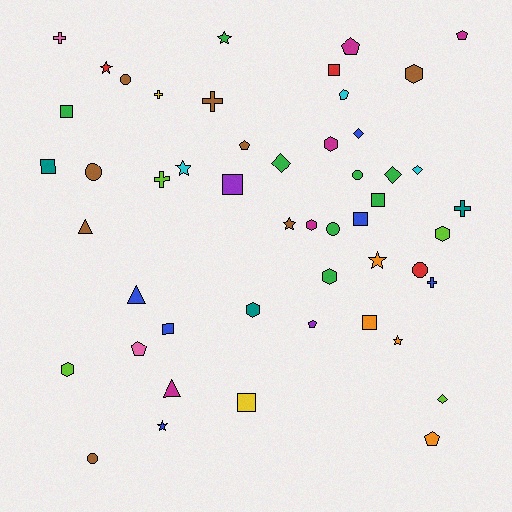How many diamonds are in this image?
There are 5 diamonds.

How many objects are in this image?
There are 50 objects.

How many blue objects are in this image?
There are 6 blue objects.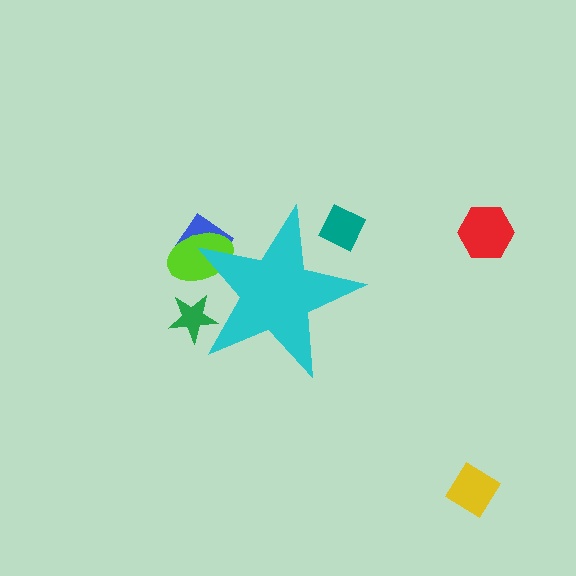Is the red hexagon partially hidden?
No, the red hexagon is fully visible.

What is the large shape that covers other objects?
A cyan star.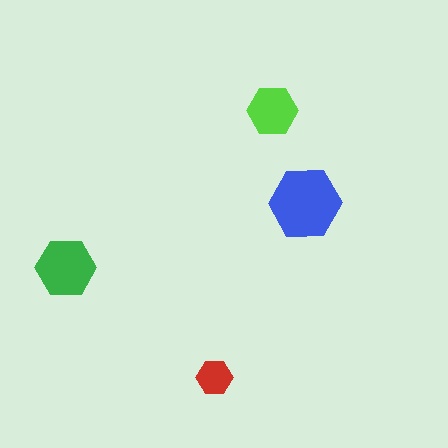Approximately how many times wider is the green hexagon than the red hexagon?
About 1.5 times wider.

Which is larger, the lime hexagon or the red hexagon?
The lime one.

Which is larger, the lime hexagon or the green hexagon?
The green one.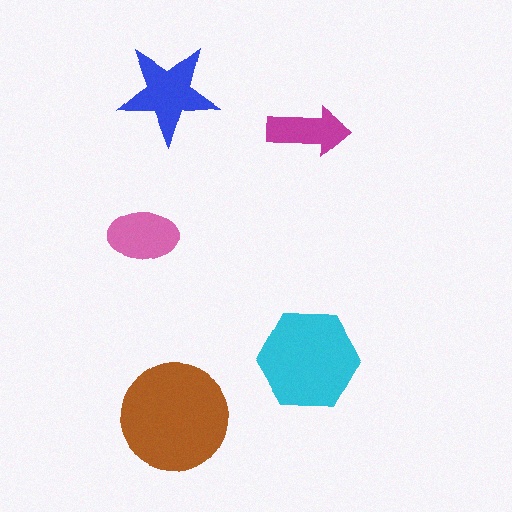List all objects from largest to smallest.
The brown circle, the cyan hexagon, the blue star, the pink ellipse, the magenta arrow.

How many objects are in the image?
There are 5 objects in the image.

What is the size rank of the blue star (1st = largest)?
3rd.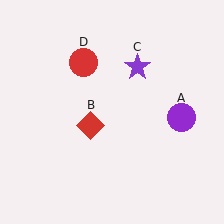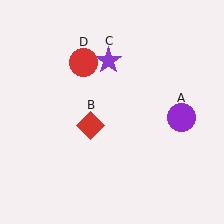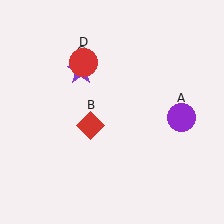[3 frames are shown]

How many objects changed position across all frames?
1 object changed position: purple star (object C).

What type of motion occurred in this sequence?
The purple star (object C) rotated counterclockwise around the center of the scene.